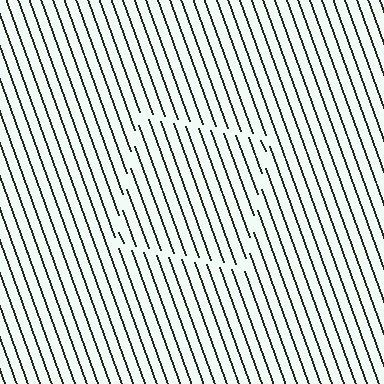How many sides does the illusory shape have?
4 sides — the line-ends trace a square.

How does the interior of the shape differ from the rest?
The interior of the shape contains the same grating, shifted by half a period — the contour is defined by the phase discontinuity where line-ends from the inner and outer gratings abut.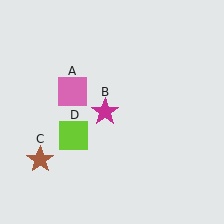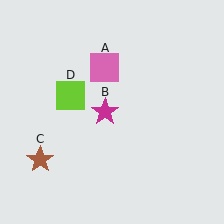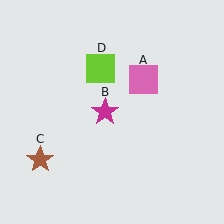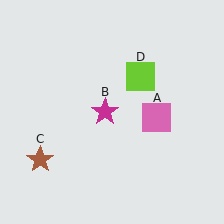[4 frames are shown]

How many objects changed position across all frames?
2 objects changed position: pink square (object A), lime square (object D).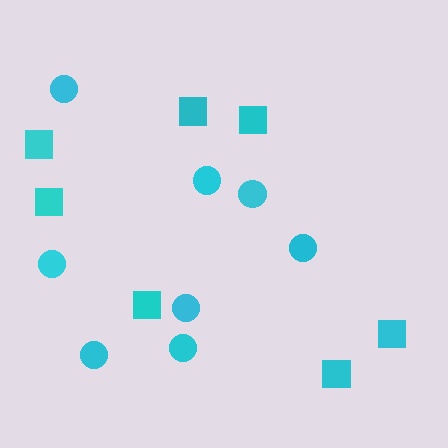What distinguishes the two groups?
There are 2 groups: one group of squares (7) and one group of circles (8).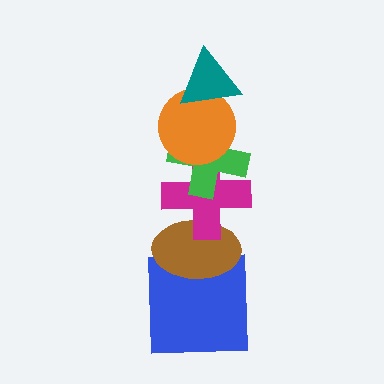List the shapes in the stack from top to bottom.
From top to bottom: the teal triangle, the orange circle, the green cross, the magenta cross, the brown ellipse, the blue square.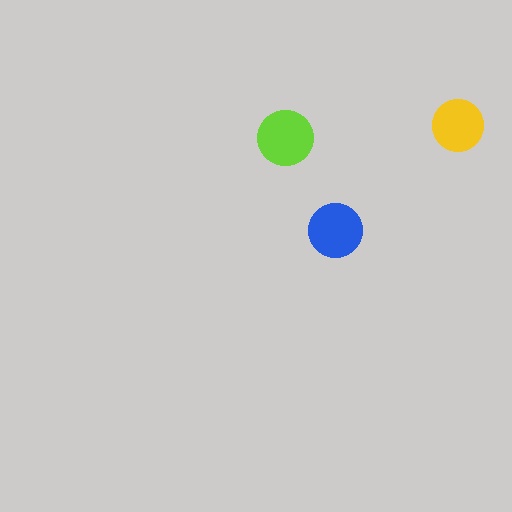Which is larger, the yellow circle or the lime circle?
The lime one.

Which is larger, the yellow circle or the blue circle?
The blue one.